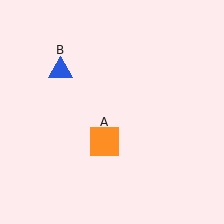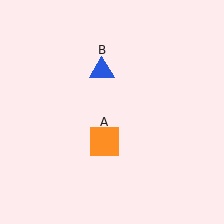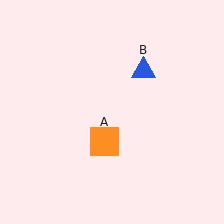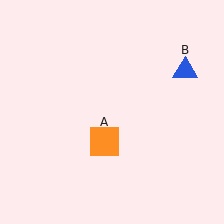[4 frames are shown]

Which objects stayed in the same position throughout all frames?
Orange square (object A) remained stationary.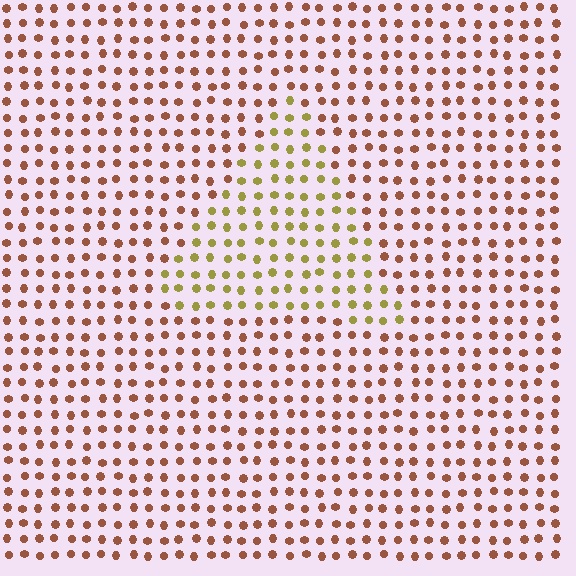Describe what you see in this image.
The image is filled with small brown elements in a uniform arrangement. A triangle-shaped region is visible where the elements are tinted to a slightly different hue, forming a subtle color boundary.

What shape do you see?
I see a triangle.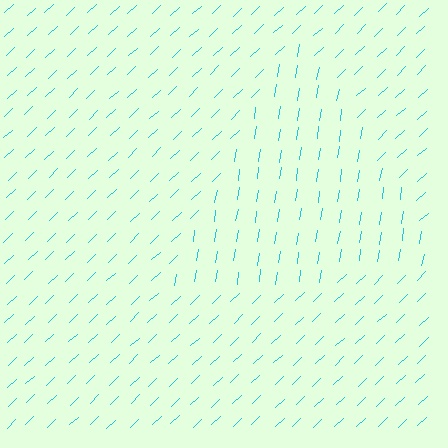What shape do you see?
I see a triangle.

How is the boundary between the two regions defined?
The boundary is defined purely by a change in line orientation (approximately 37 degrees difference). All lines are the same color and thickness.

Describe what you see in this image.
The image is filled with small cyan line segments. A triangle region in the image has lines oriented differently from the surrounding lines, creating a visible texture boundary.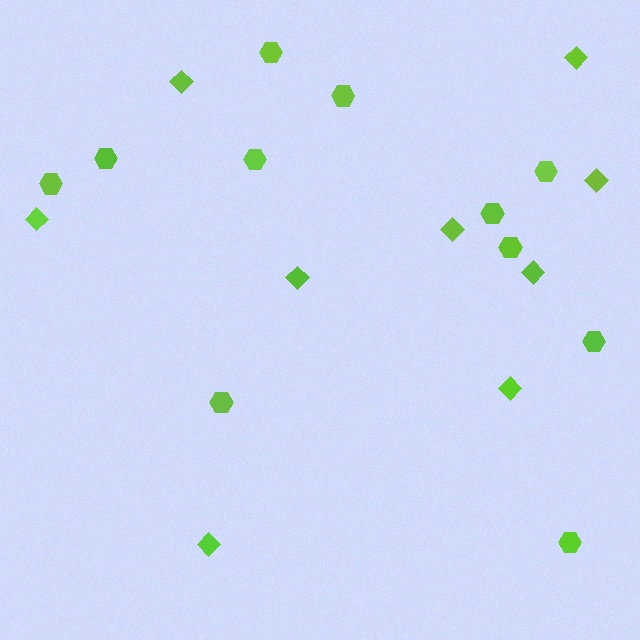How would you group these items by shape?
There are 2 groups: one group of hexagons (11) and one group of diamonds (9).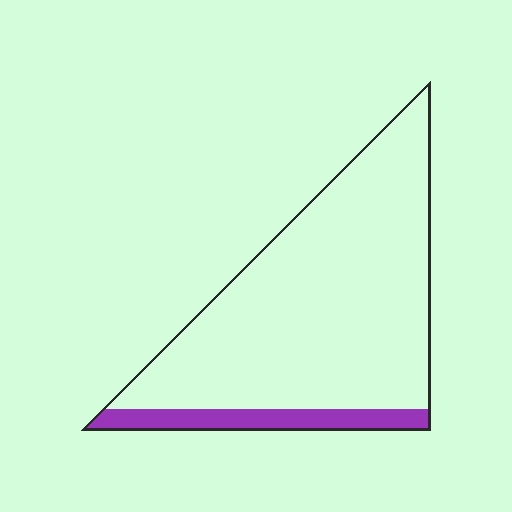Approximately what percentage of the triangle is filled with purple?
Approximately 10%.